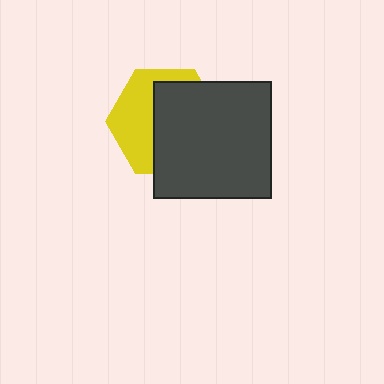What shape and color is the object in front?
The object in front is a dark gray square.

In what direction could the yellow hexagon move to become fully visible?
The yellow hexagon could move left. That would shift it out from behind the dark gray square entirely.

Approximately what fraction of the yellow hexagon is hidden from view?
Roughly 57% of the yellow hexagon is hidden behind the dark gray square.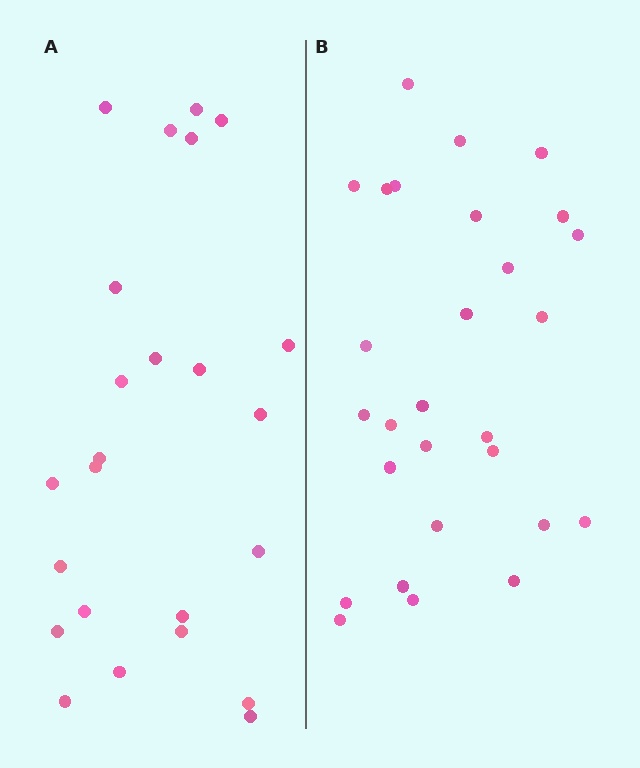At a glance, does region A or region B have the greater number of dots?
Region B (the right region) has more dots.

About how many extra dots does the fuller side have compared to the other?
Region B has about 4 more dots than region A.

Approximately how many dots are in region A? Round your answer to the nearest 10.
About 20 dots. (The exact count is 24, which rounds to 20.)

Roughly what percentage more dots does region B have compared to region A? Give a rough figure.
About 15% more.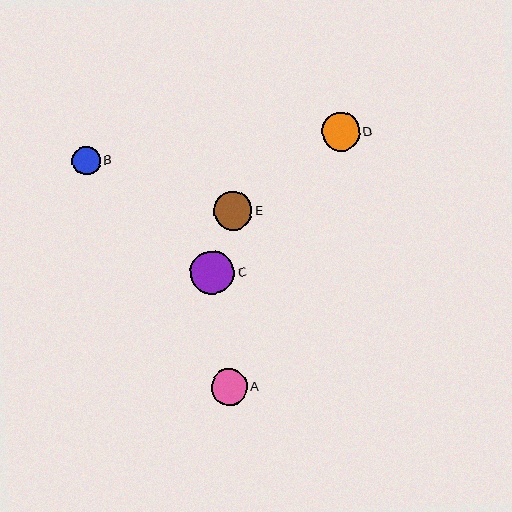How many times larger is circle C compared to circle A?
Circle C is approximately 1.2 times the size of circle A.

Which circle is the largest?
Circle C is the largest with a size of approximately 44 pixels.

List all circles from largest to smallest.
From largest to smallest: C, E, D, A, B.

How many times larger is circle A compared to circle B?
Circle A is approximately 1.3 times the size of circle B.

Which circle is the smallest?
Circle B is the smallest with a size of approximately 28 pixels.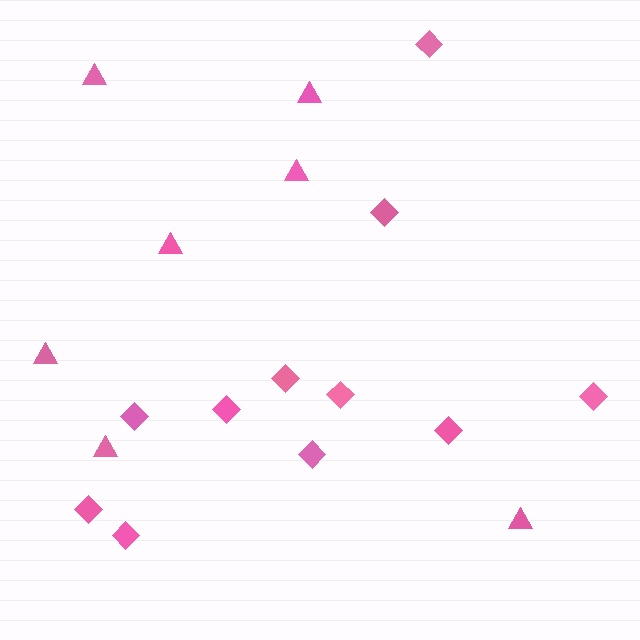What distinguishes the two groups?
There are 2 groups: one group of triangles (7) and one group of diamonds (11).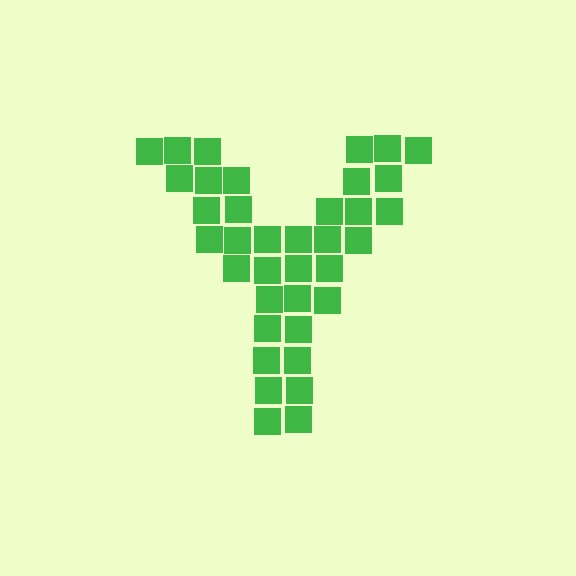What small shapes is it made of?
It is made of small squares.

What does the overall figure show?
The overall figure shows the letter Y.